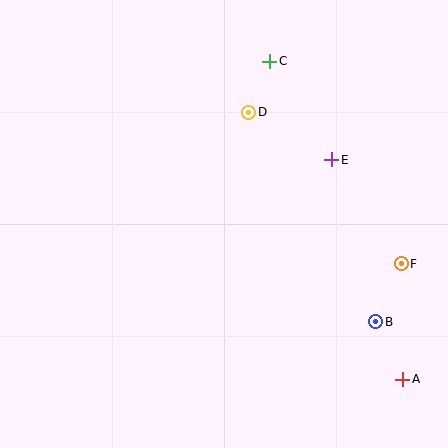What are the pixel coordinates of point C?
Point C is at (270, 61).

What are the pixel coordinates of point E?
Point E is at (332, 160).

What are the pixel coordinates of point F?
Point F is at (401, 264).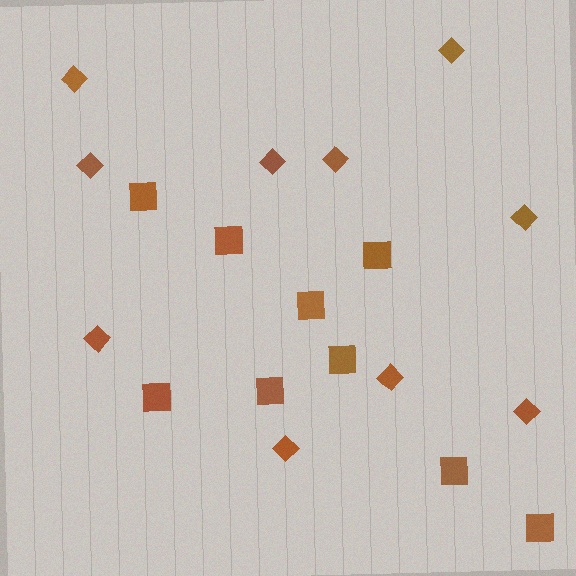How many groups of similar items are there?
There are 2 groups: one group of squares (9) and one group of diamonds (10).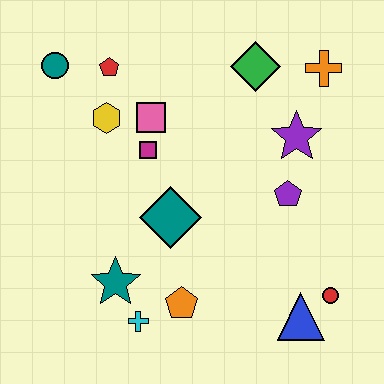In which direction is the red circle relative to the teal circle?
The red circle is to the right of the teal circle.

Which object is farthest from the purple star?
The teal circle is farthest from the purple star.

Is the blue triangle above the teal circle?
No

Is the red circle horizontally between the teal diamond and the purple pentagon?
No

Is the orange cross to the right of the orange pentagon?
Yes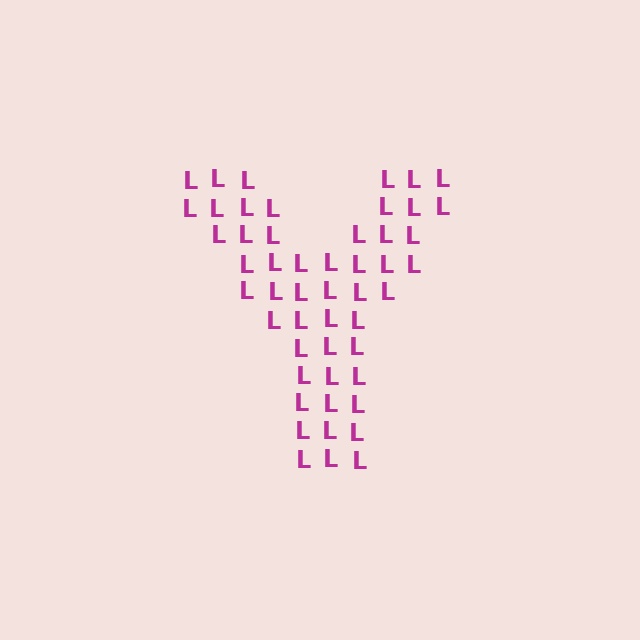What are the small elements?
The small elements are letter L's.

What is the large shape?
The large shape is the letter Y.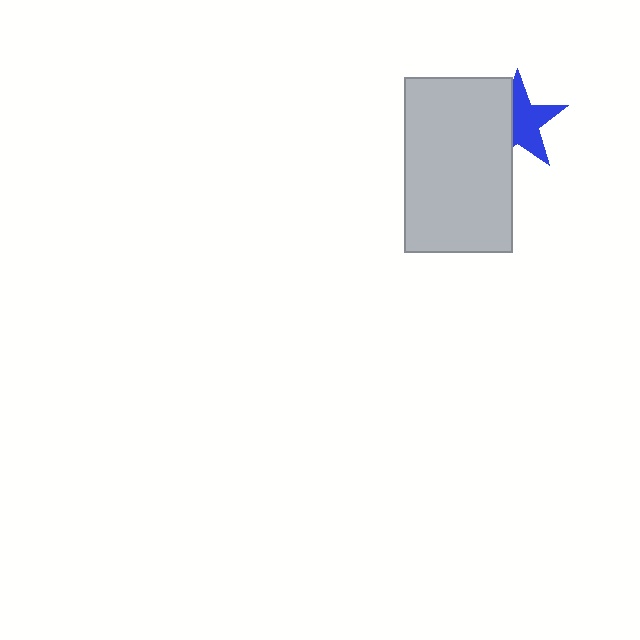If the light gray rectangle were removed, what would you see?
You would see the complete blue star.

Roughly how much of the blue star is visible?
About half of it is visible (roughly 59%).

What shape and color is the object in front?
The object in front is a light gray rectangle.